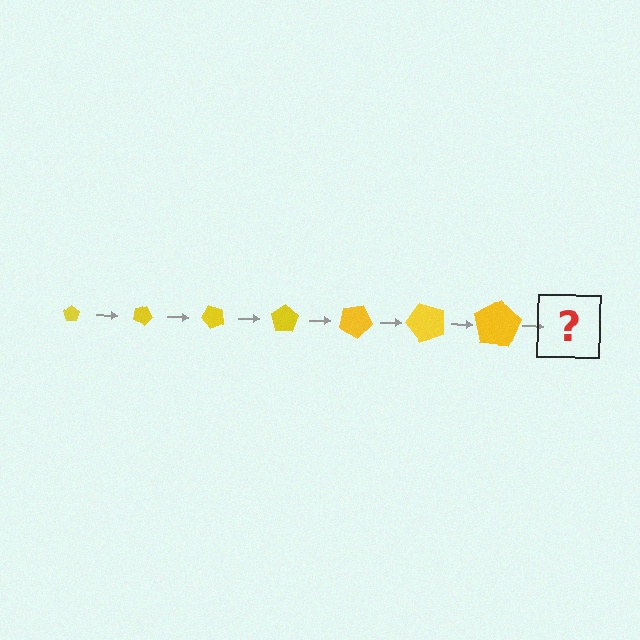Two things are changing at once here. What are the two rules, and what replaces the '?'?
The two rules are that the pentagon grows larger each step and it rotates 25 degrees each step. The '?' should be a pentagon, larger than the previous one and rotated 175 degrees from the start.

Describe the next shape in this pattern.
It should be a pentagon, larger than the previous one and rotated 175 degrees from the start.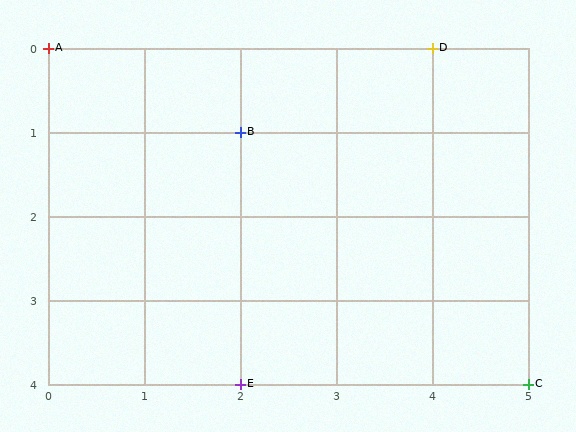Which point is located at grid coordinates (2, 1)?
Point B is at (2, 1).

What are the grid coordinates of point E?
Point E is at grid coordinates (2, 4).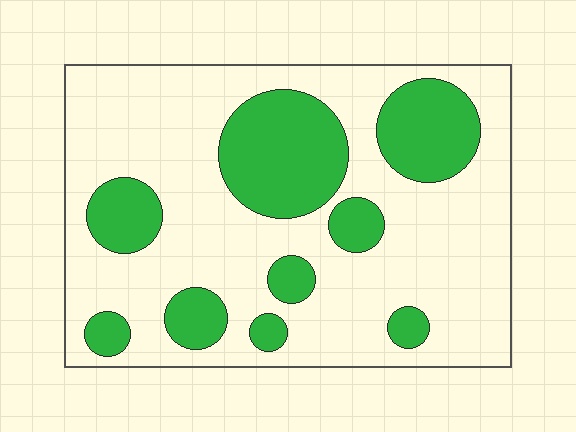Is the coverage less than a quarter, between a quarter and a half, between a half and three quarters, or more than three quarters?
Between a quarter and a half.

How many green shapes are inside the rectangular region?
9.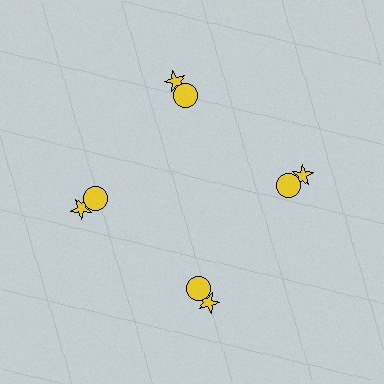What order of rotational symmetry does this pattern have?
This pattern has 4-fold rotational symmetry.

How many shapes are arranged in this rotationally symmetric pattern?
There are 8 shapes, arranged in 4 groups of 2.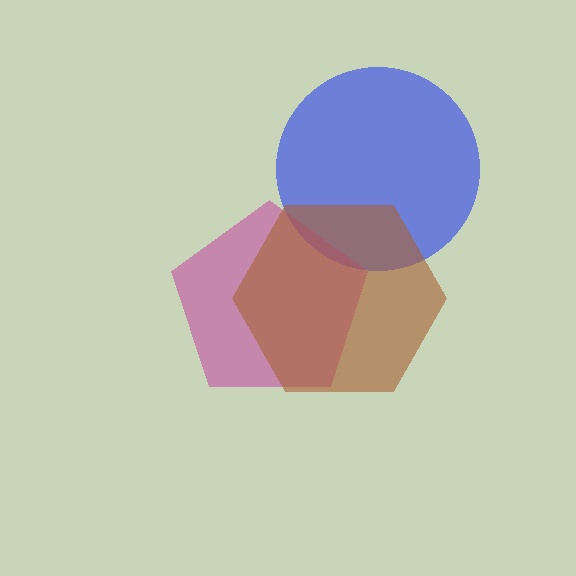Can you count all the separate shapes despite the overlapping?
Yes, there are 3 separate shapes.